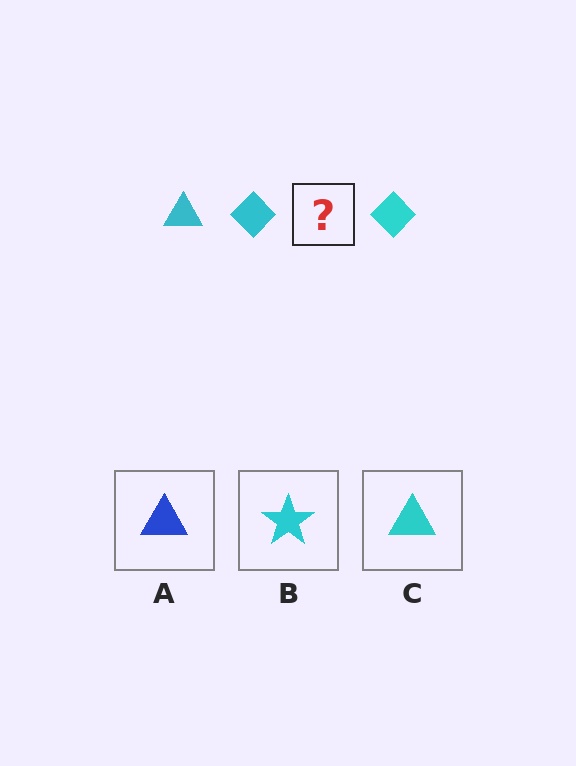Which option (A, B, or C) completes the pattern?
C.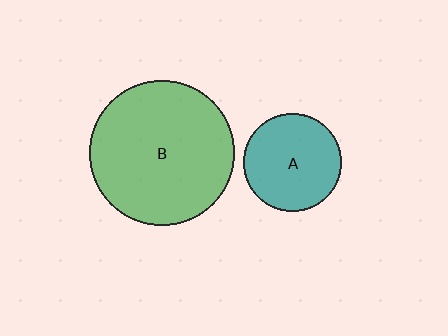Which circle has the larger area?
Circle B (green).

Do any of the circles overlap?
No, none of the circles overlap.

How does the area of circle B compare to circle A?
Approximately 2.2 times.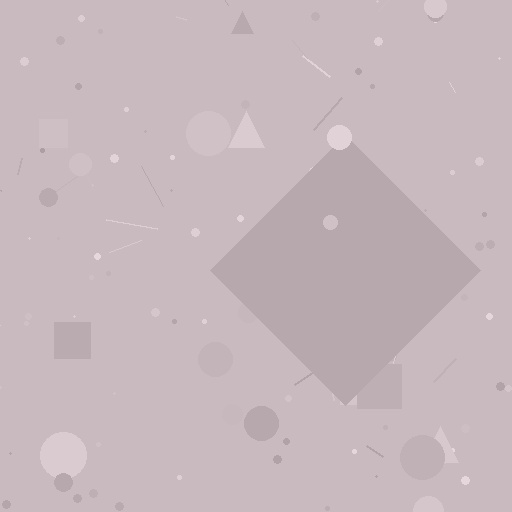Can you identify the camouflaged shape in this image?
The camouflaged shape is a diamond.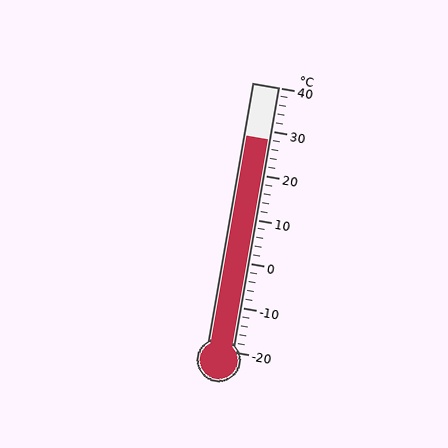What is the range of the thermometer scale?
The thermometer scale ranges from -20°C to 40°C.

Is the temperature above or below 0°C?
The temperature is above 0°C.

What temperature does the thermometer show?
The thermometer shows approximately 28°C.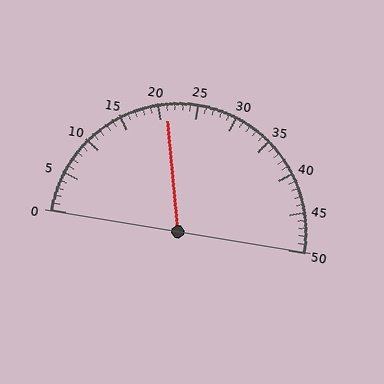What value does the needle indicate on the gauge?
The needle indicates approximately 21.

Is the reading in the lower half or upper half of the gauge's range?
The reading is in the lower half of the range (0 to 50).